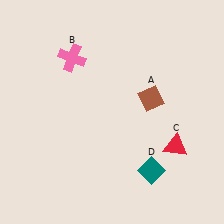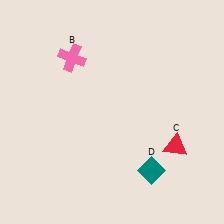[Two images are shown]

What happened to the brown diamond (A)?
The brown diamond (A) was removed in Image 2. It was in the top-right area of Image 1.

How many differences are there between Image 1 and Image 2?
There is 1 difference between the two images.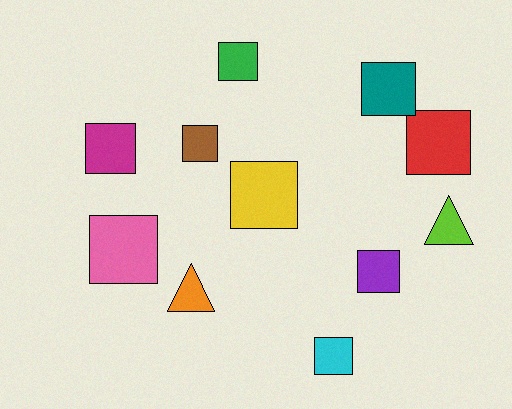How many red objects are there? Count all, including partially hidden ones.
There is 1 red object.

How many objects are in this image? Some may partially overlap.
There are 11 objects.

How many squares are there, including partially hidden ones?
There are 9 squares.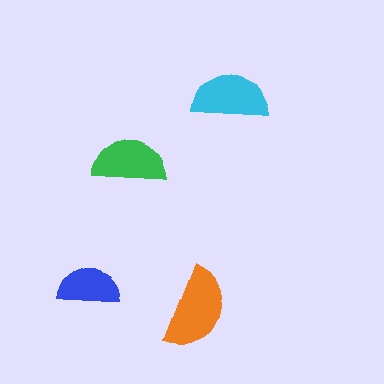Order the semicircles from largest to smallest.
the orange one, the cyan one, the green one, the blue one.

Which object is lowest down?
The orange semicircle is bottommost.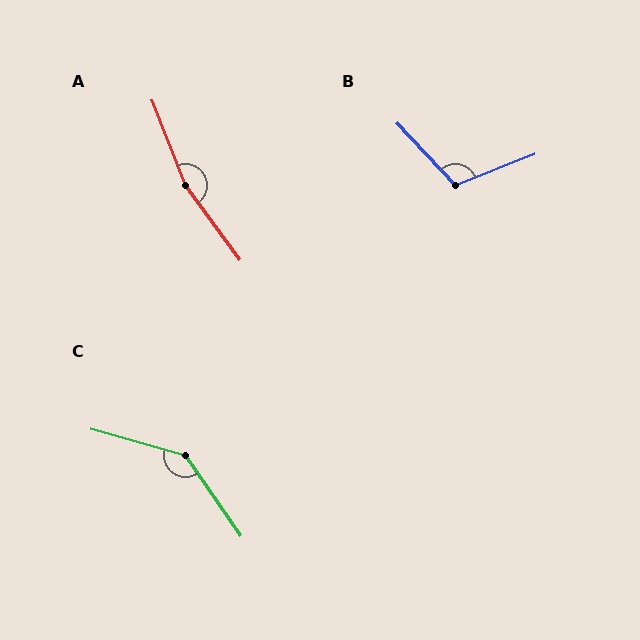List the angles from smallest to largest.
B (111°), C (140°), A (165°).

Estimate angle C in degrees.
Approximately 140 degrees.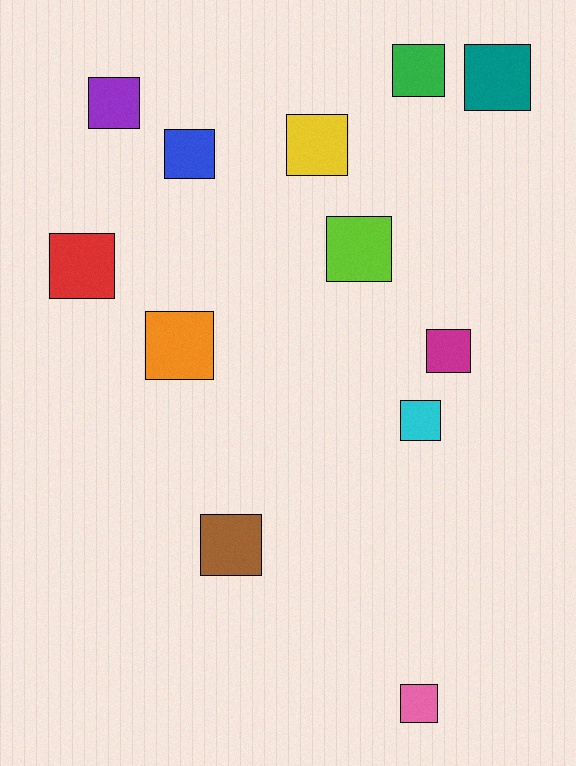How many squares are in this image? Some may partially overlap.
There are 12 squares.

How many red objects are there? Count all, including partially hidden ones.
There is 1 red object.